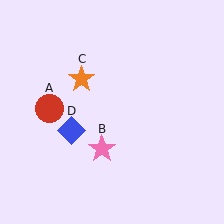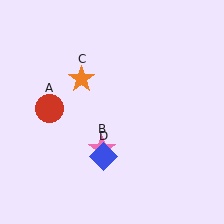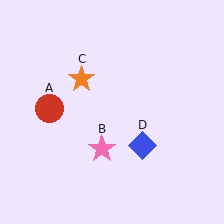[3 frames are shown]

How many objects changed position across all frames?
1 object changed position: blue diamond (object D).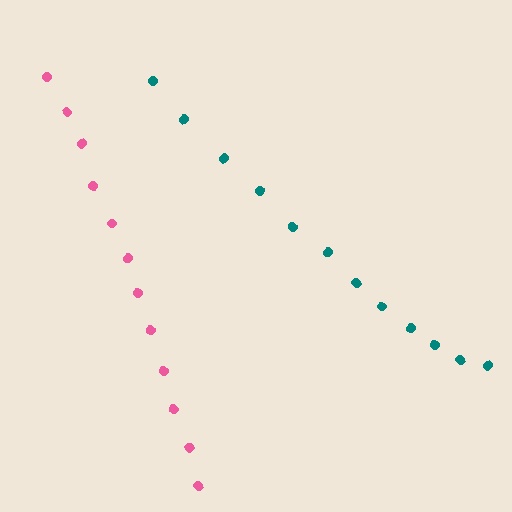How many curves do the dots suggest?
There are 2 distinct paths.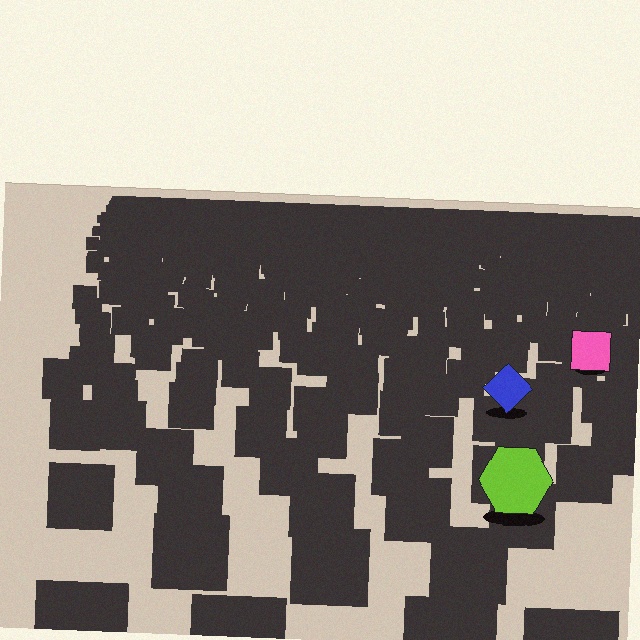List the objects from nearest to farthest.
From nearest to farthest: the lime hexagon, the blue diamond, the pink square.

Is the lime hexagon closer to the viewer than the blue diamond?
Yes. The lime hexagon is closer — you can tell from the texture gradient: the ground texture is coarser near it.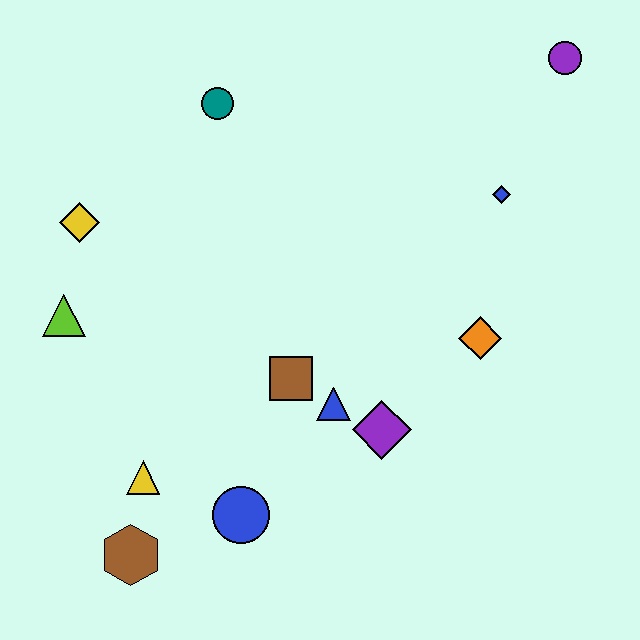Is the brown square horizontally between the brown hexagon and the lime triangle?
No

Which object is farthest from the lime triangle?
The purple circle is farthest from the lime triangle.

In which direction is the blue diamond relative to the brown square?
The blue diamond is to the right of the brown square.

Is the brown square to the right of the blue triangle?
No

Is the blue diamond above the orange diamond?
Yes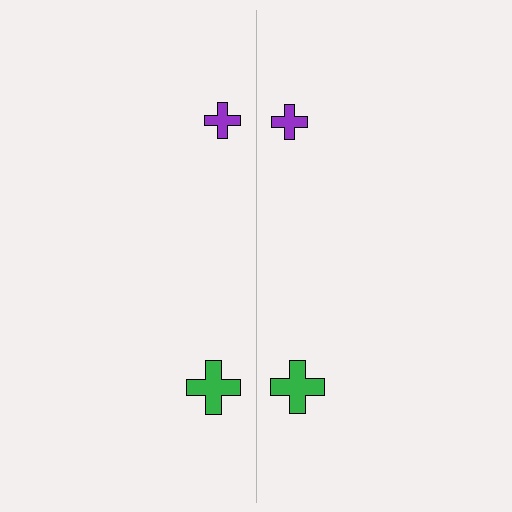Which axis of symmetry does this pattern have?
The pattern has a vertical axis of symmetry running through the center of the image.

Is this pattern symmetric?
Yes, this pattern has bilateral (reflection) symmetry.